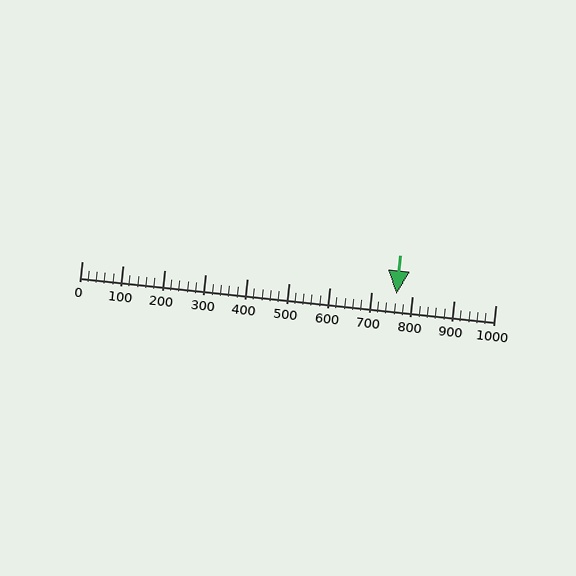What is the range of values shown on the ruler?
The ruler shows values from 0 to 1000.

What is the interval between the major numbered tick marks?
The major tick marks are spaced 100 units apart.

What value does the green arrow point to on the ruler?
The green arrow points to approximately 760.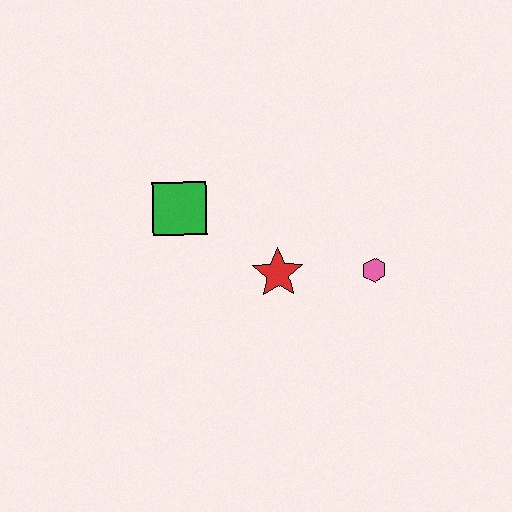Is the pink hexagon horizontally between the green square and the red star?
No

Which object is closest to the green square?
The red star is closest to the green square.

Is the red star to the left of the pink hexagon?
Yes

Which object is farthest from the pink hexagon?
The green square is farthest from the pink hexagon.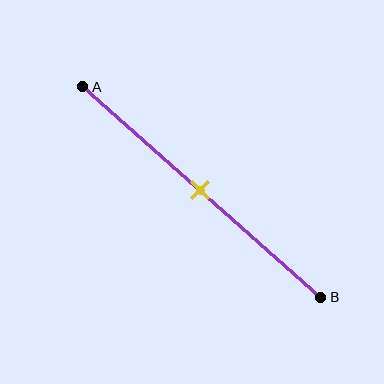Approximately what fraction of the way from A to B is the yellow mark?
The yellow mark is approximately 50% of the way from A to B.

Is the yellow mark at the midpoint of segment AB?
Yes, the mark is approximately at the midpoint.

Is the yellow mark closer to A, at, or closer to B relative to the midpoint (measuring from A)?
The yellow mark is approximately at the midpoint of segment AB.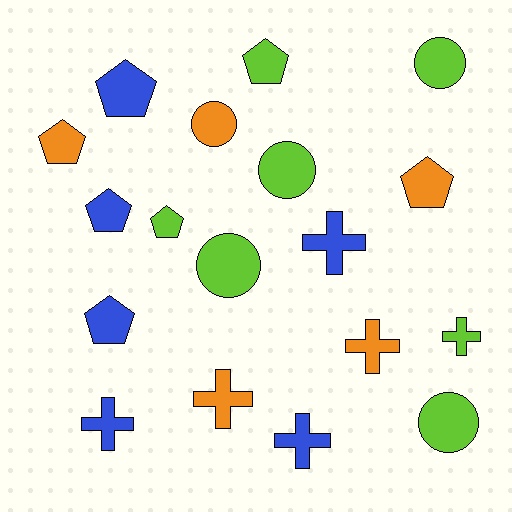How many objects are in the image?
There are 18 objects.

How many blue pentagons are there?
There are 3 blue pentagons.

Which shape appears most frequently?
Pentagon, with 7 objects.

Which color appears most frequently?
Lime, with 7 objects.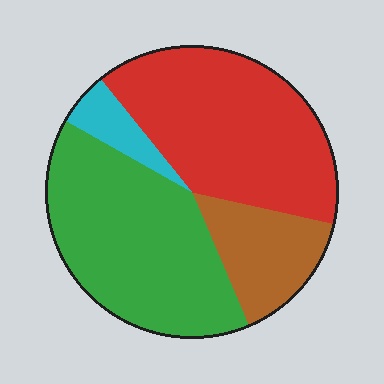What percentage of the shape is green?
Green takes up between a third and a half of the shape.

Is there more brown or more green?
Green.